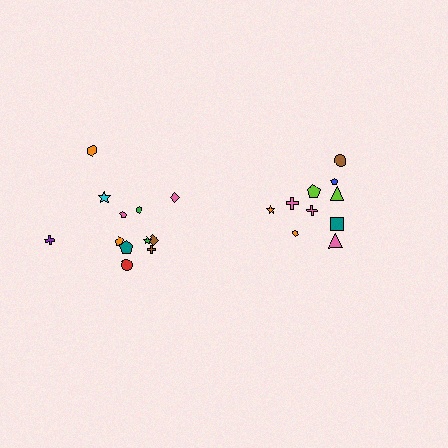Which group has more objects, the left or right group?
The left group.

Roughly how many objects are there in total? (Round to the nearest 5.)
Roughly 20 objects in total.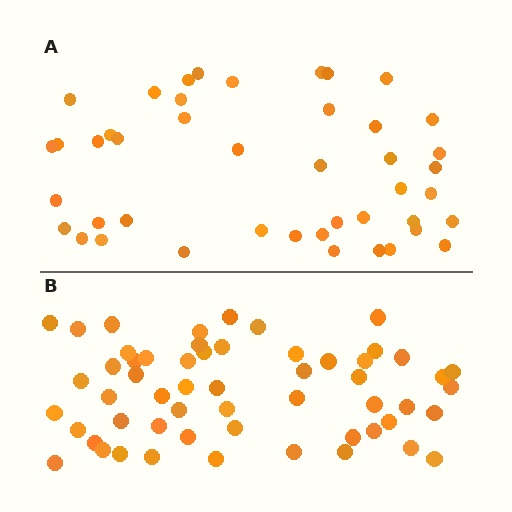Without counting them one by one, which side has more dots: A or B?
Region B (the bottom region) has more dots.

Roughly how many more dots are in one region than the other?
Region B has roughly 12 or so more dots than region A.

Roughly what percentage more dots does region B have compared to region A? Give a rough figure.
About 25% more.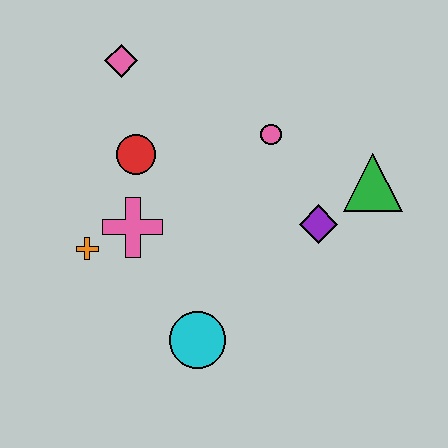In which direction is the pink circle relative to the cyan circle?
The pink circle is above the cyan circle.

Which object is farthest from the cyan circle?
The pink diamond is farthest from the cyan circle.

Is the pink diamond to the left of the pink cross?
Yes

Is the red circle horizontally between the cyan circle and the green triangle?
No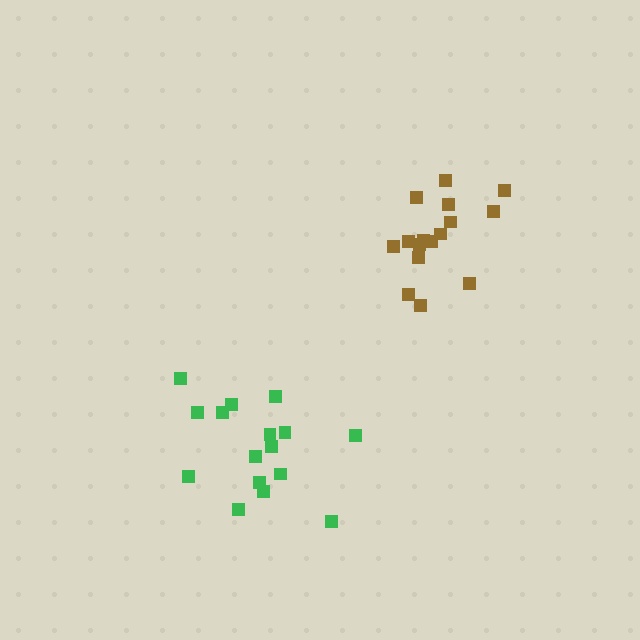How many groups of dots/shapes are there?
There are 2 groups.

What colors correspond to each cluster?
The clusters are colored: brown, green.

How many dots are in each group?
Group 1: 16 dots, Group 2: 16 dots (32 total).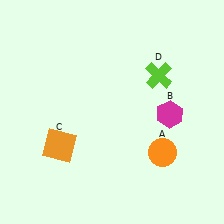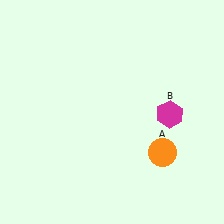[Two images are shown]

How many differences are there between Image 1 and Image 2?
There are 2 differences between the two images.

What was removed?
The orange square (C), the lime cross (D) were removed in Image 2.